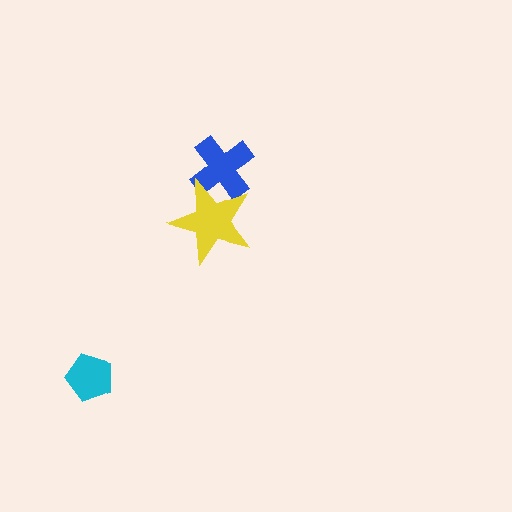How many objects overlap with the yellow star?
1 object overlaps with the yellow star.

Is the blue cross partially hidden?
Yes, it is partially covered by another shape.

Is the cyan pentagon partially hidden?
No, no other shape covers it.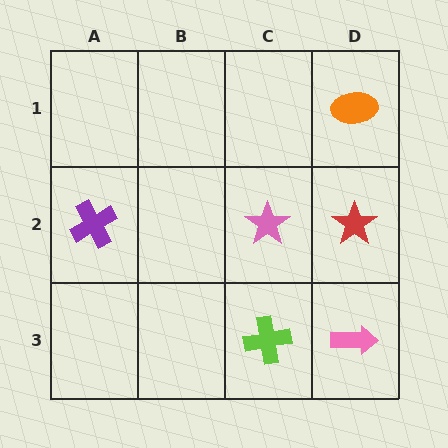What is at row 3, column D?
A pink arrow.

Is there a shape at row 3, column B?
No, that cell is empty.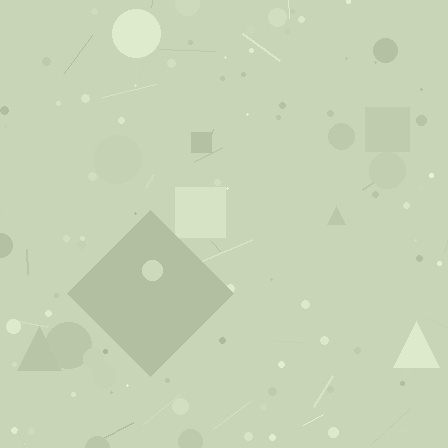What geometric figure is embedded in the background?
A diamond is embedded in the background.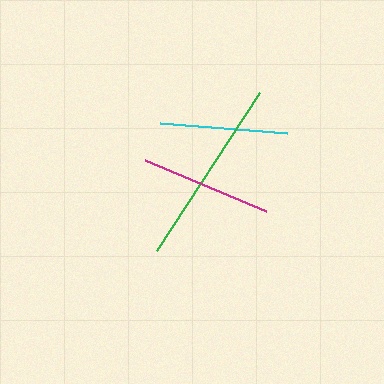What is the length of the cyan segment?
The cyan segment is approximately 127 pixels long.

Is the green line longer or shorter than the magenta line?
The green line is longer than the magenta line.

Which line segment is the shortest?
The cyan line is the shortest at approximately 127 pixels.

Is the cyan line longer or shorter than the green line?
The green line is longer than the cyan line.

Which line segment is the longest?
The green line is the longest at approximately 189 pixels.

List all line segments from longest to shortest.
From longest to shortest: green, magenta, cyan.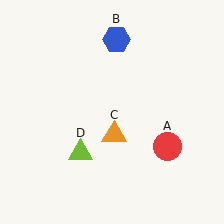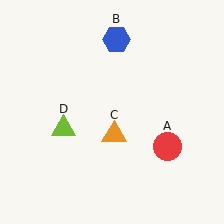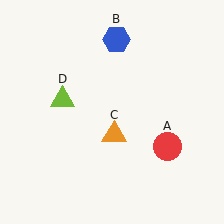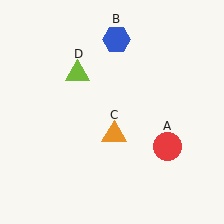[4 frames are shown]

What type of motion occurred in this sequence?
The lime triangle (object D) rotated clockwise around the center of the scene.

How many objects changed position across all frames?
1 object changed position: lime triangle (object D).